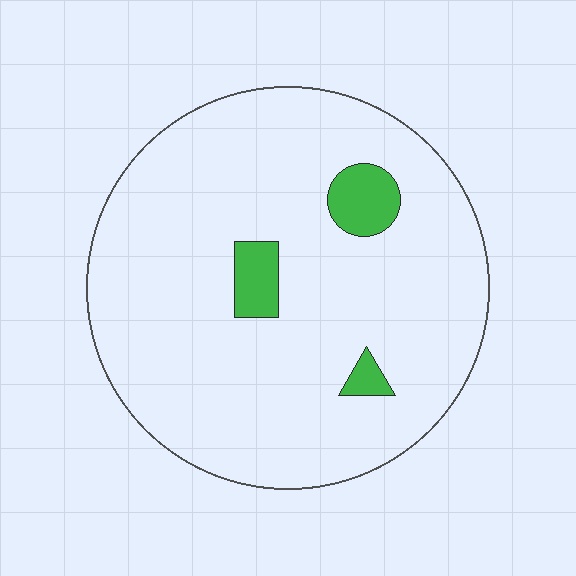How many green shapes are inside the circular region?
3.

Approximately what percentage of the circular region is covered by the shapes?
Approximately 5%.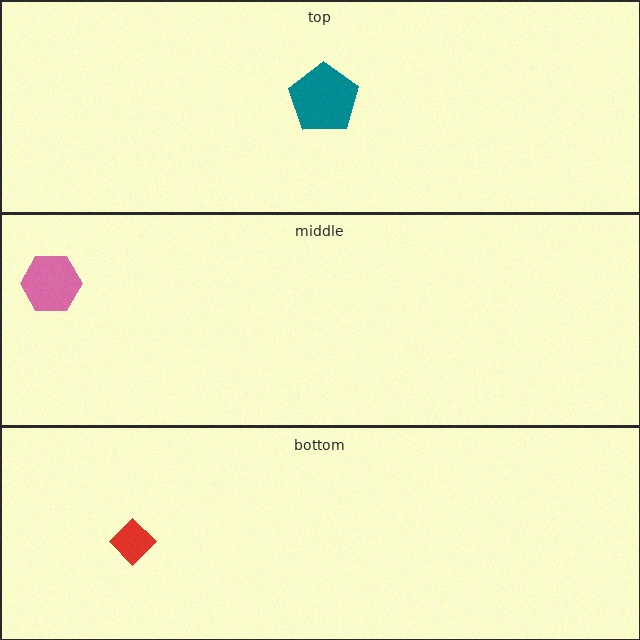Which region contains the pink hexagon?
The middle region.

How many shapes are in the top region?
1.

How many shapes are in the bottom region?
1.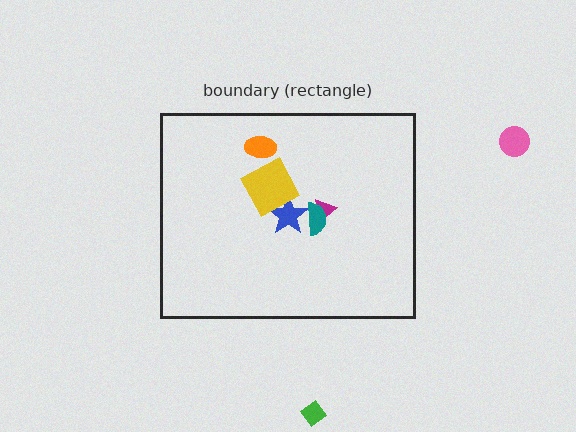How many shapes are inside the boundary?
5 inside, 2 outside.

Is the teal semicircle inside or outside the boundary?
Inside.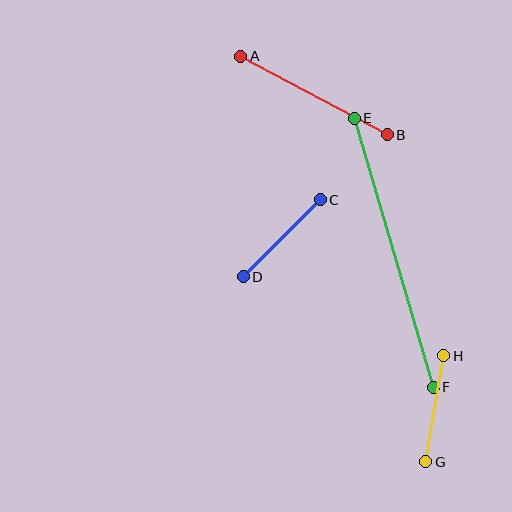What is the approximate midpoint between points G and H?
The midpoint is at approximately (435, 409) pixels.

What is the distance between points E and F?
The distance is approximately 281 pixels.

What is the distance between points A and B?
The distance is approximately 166 pixels.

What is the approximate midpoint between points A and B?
The midpoint is at approximately (314, 96) pixels.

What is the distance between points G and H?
The distance is approximately 108 pixels.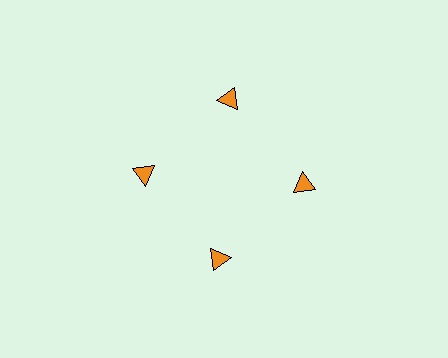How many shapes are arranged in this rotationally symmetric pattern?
There are 4 shapes, arranged in 4 groups of 1.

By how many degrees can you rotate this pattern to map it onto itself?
The pattern maps onto itself every 90 degrees of rotation.